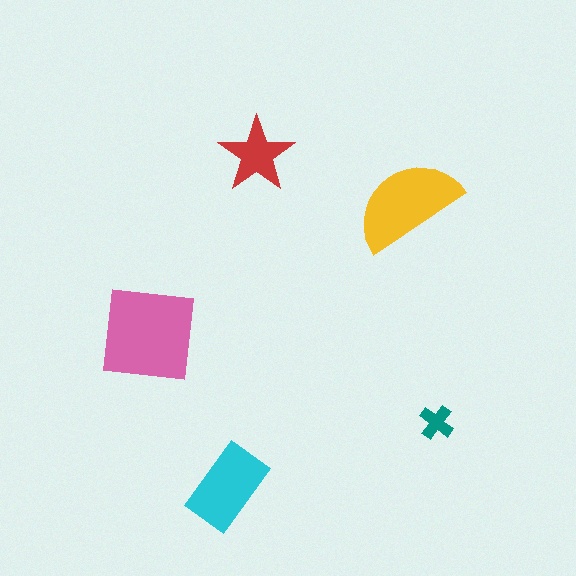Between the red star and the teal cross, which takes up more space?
The red star.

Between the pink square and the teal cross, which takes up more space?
The pink square.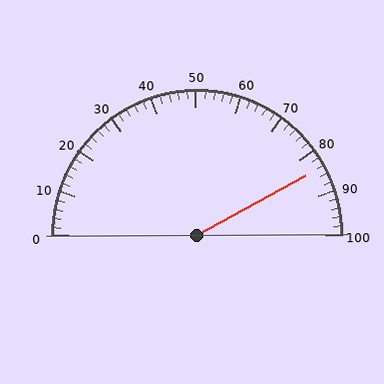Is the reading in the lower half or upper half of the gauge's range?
The reading is in the upper half of the range (0 to 100).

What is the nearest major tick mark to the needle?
The nearest major tick mark is 80.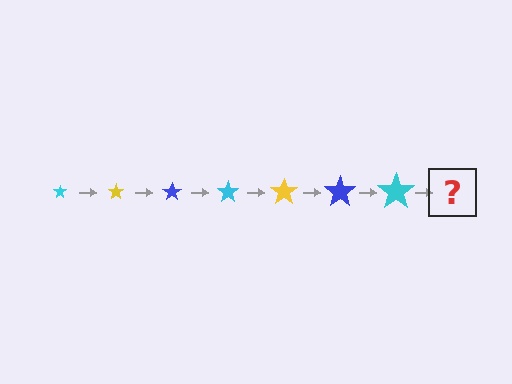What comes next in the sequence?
The next element should be a yellow star, larger than the previous one.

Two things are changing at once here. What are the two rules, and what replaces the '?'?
The two rules are that the star grows larger each step and the color cycles through cyan, yellow, and blue. The '?' should be a yellow star, larger than the previous one.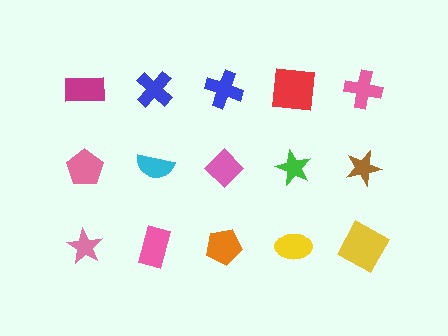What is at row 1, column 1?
A magenta rectangle.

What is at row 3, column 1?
A pink star.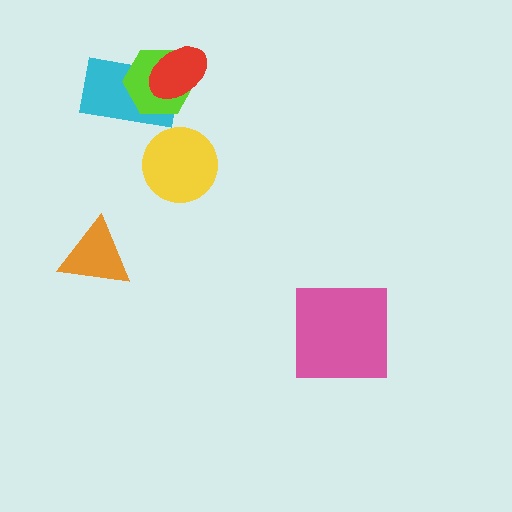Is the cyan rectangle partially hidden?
Yes, it is partially covered by another shape.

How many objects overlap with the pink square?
0 objects overlap with the pink square.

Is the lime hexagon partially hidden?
Yes, it is partially covered by another shape.